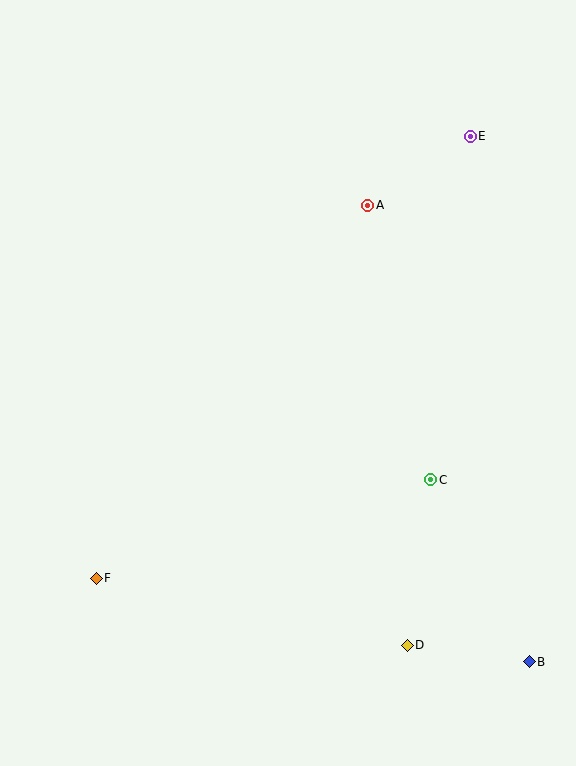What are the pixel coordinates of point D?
Point D is at (407, 645).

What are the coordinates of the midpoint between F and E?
The midpoint between F and E is at (283, 357).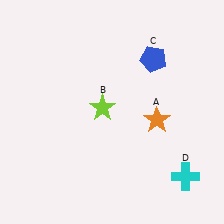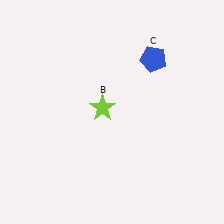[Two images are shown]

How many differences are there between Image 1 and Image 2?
There are 2 differences between the two images.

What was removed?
The orange star (A), the cyan cross (D) were removed in Image 2.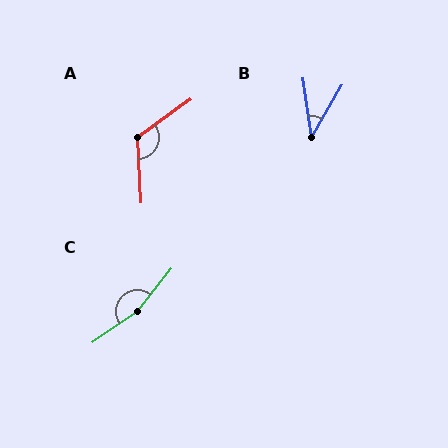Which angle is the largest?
C, at approximately 163 degrees.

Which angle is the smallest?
B, at approximately 39 degrees.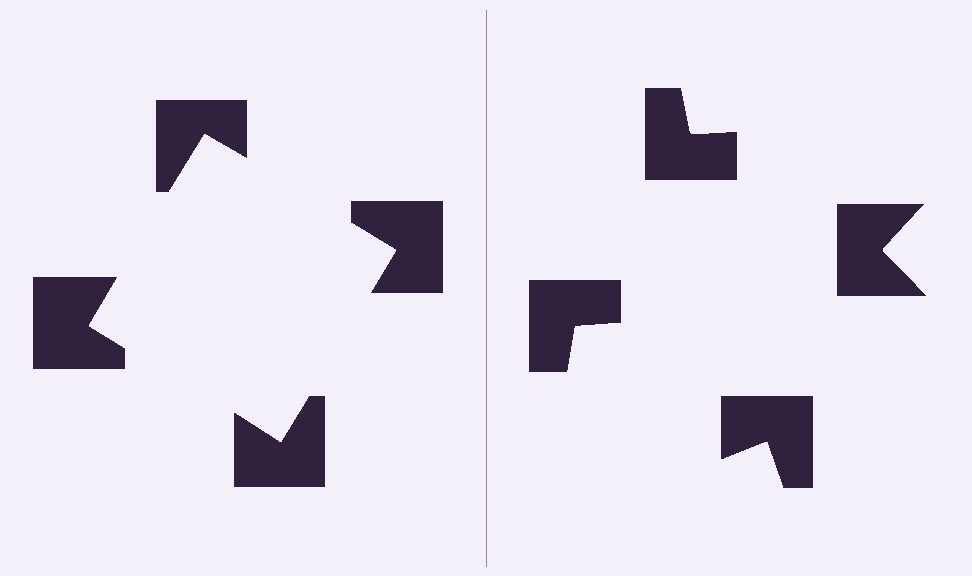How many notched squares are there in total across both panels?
8 — 4 on each side.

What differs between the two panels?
The notched squares are positioned identically on both sides; only the wedge orientations differ. On the left they align to a square; on the right they are misaligned.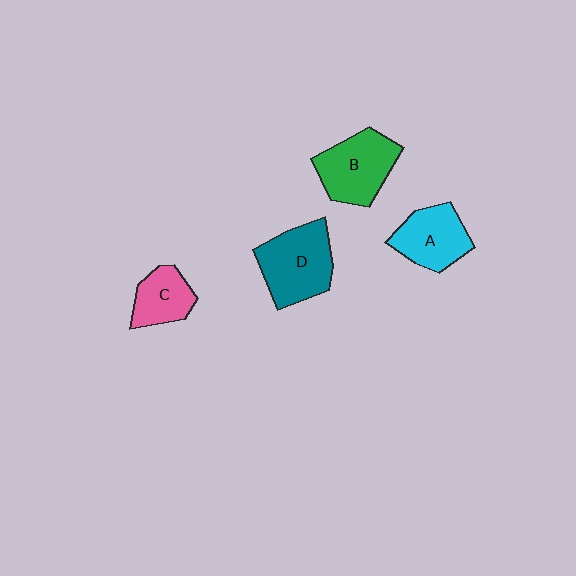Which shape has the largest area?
Shape D (teal).